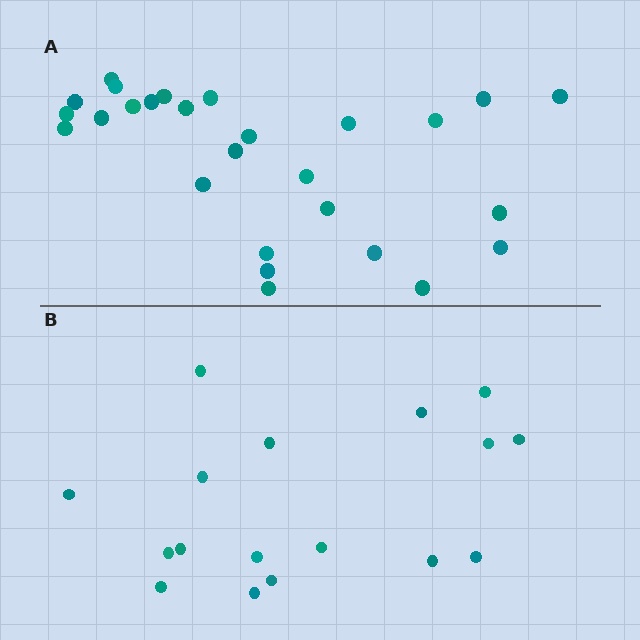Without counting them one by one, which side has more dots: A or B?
Region A (the top region) has more dots.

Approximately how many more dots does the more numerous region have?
Region A has roughly 10 or so more dots than region B.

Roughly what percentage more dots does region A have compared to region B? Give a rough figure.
About 60% more.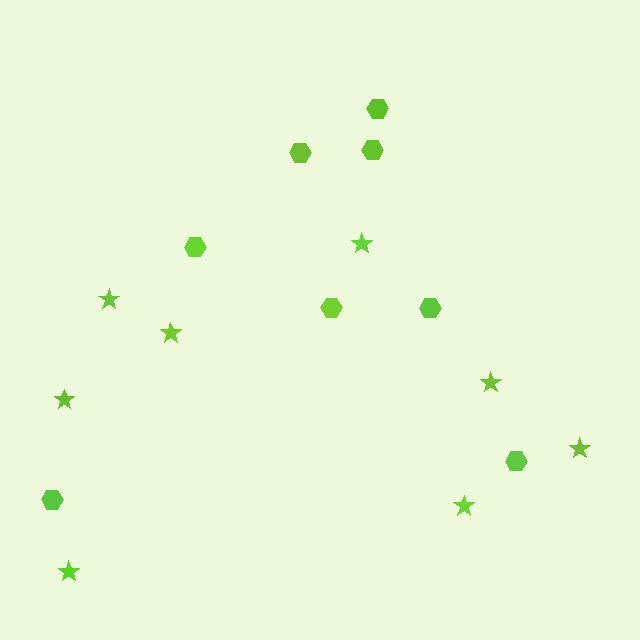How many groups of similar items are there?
There are 2 groups: one group of hexagons (8) and one group of stars (8).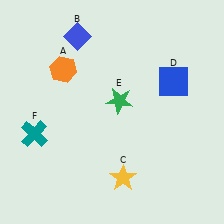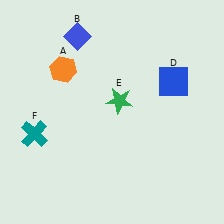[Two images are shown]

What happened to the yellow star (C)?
The yellow star (C) was removed in Image 2. It was in the bottom-right area of Image 1.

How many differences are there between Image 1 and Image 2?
There is 1 difference between the two images.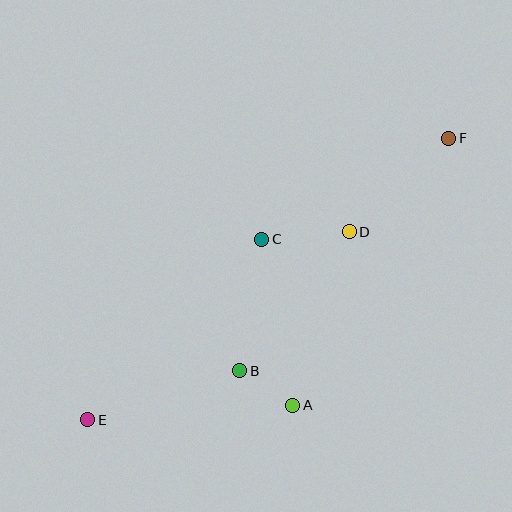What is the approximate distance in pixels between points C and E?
The distance between C and E is approximately 251 pixels.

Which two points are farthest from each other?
Points E and F are farthest from each other.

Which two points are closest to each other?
Points A and B are closest to each other.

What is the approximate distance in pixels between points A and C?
The distance between A and C is approximately 169 pixels.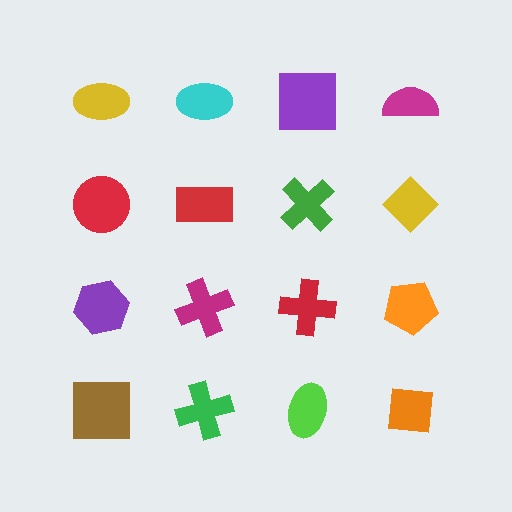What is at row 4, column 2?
A green cross.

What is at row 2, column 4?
A yellow diamond.